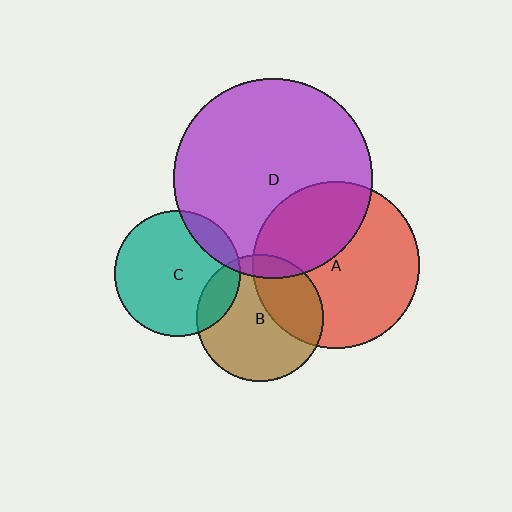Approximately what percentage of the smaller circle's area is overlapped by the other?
Approximately 15%.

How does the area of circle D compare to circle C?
Approximately 2.5 times.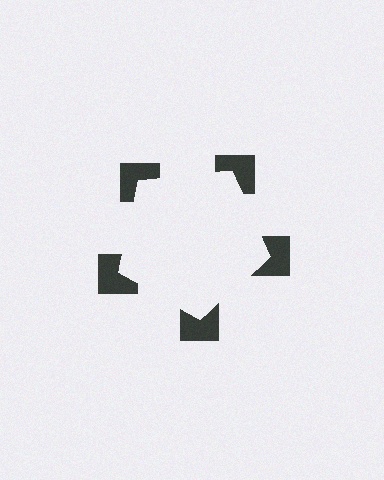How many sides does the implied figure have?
5 sides.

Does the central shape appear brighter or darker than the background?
It typically appears slightly brighter than the background, even though no actual brightness change is drawn.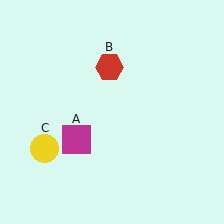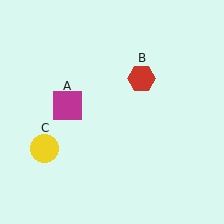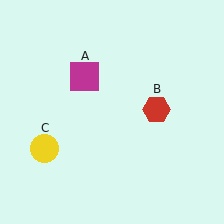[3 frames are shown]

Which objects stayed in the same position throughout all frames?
Yellow circle (object C) remained stationary.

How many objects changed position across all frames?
2 objects changed position: magenta square (object A), red hexagon (object B).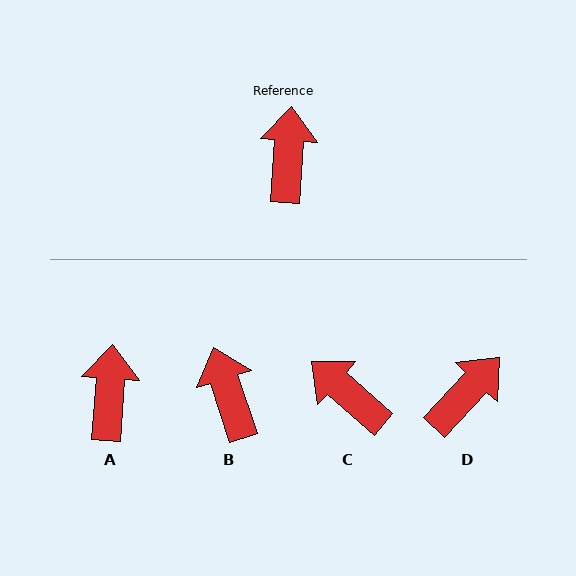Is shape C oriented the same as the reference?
No, it is off by about 53 degrees.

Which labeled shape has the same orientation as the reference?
A.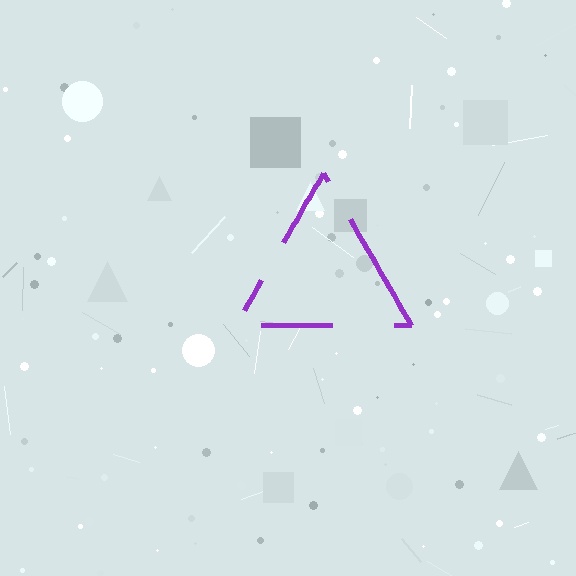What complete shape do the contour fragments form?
The contour fragments form a triangle.